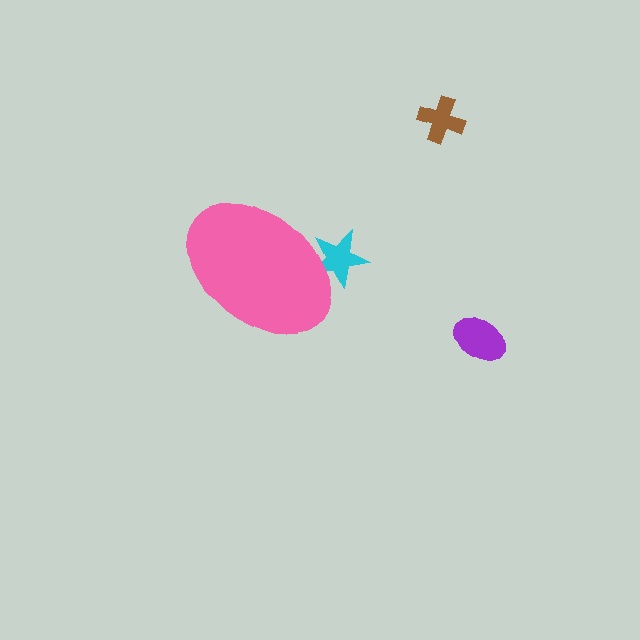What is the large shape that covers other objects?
A pink ellipse.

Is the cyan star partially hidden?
Yes, the cyan star is partially hidden behind the pink ellipse.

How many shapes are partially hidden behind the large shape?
1 shape is partially hidden.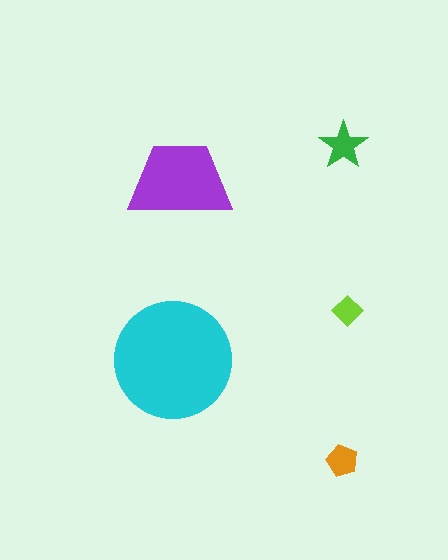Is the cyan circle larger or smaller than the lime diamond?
Larger.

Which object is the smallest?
The lime diamond.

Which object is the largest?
The cyan circle.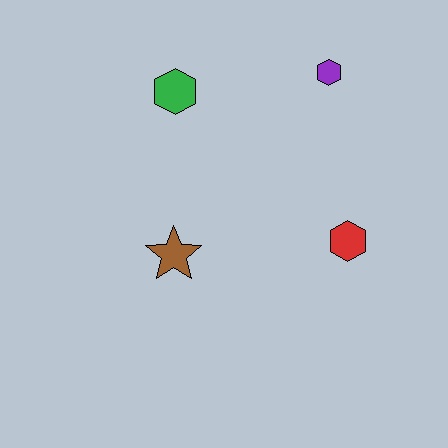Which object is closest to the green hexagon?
The purple hexagon is closest to the green hexagon.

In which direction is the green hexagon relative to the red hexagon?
The green hexagon is to the left of the red hexagon.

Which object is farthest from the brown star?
The purple hexagon is farthest from the brown star.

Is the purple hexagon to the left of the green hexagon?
No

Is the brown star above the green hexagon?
No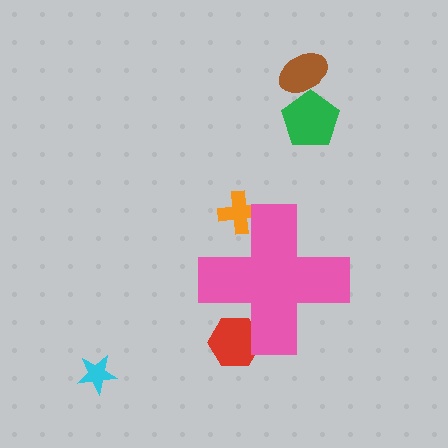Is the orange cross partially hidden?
Yes, the orange cross is partially hidden behind the pink cross.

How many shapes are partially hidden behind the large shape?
2 shapes are partially hidden.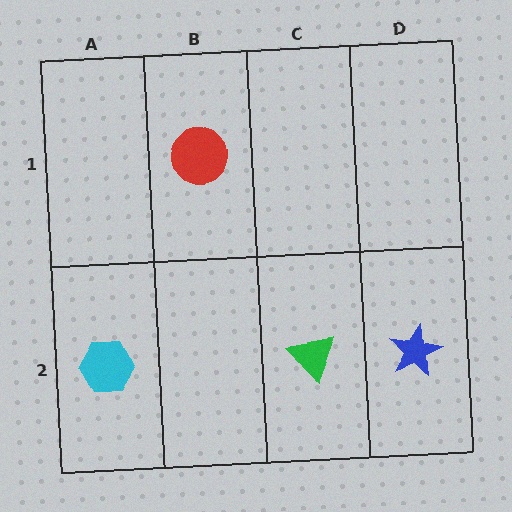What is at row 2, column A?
A cyan hexagon.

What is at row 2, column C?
A green triangle.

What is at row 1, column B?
A red circle.